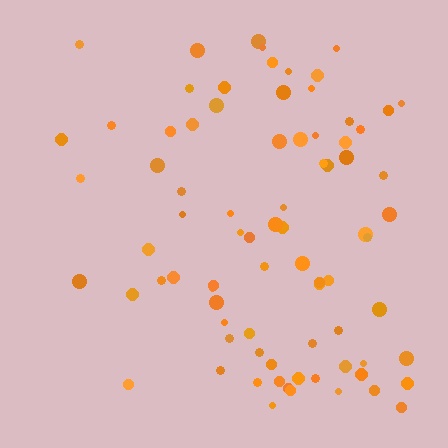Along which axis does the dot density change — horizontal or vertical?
Horizontal.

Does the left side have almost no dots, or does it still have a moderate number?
Still a moderate number, just noticeably fewer than the right.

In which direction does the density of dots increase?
From left to right, with the right side densest.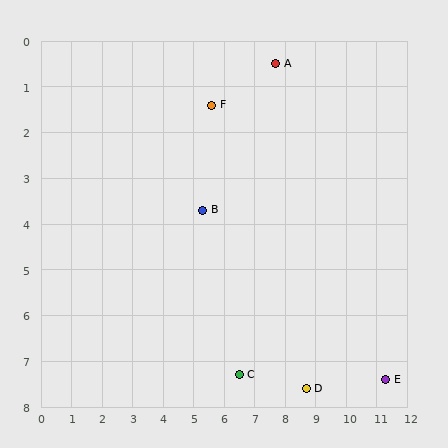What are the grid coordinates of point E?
Point E is at approximately (11.3, 7.4).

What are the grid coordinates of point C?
Point C is at approximately (6.5, 7.3).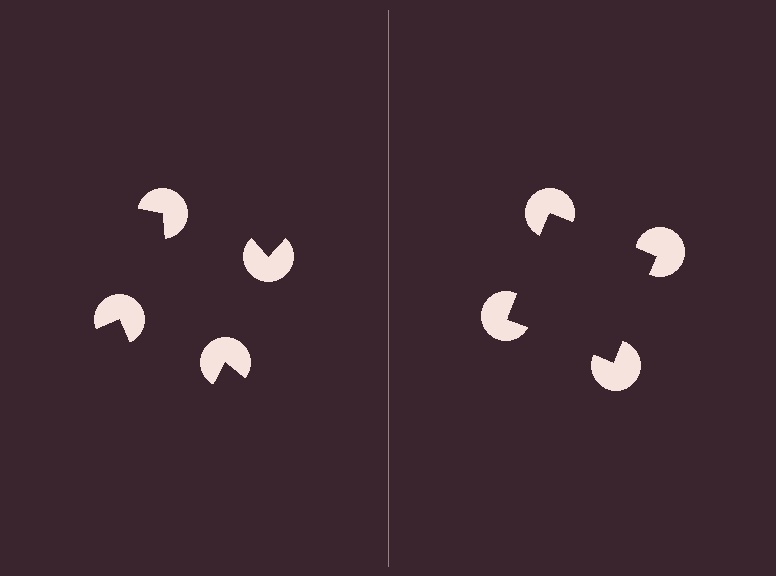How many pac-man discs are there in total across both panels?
8 — 4 on each side.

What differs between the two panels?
The pac-man discs are positioned identically on both sides; only the wedge orientations differ. On the right they align to a square; on the left they are misaligned.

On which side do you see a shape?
An illusory square appears on the right side. On the left side the wedge cuts are rotated, so no coherent shape forms.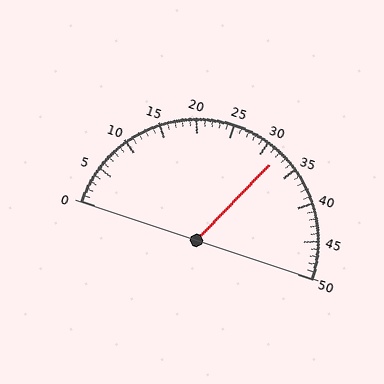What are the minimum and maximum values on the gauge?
The gauge ranges from 0 to 50.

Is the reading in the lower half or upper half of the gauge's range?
The reading is in the upper half of the range (0 to 50).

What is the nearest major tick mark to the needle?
The nearest major tick mark is 30.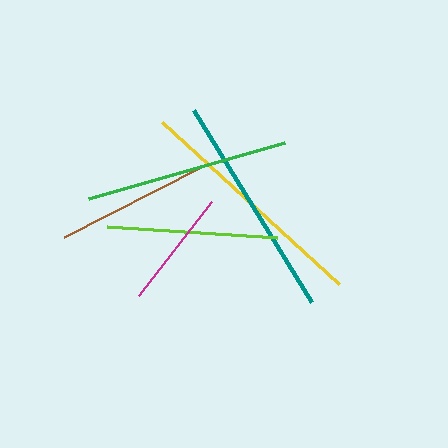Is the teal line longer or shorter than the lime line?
The teal line is longer than the lime line.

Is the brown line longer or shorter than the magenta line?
The brown line is longer than the magenta line.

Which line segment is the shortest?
The magenta line is the shortest at approximately 119 pixels.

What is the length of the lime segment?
The lime segment is approximately 170 pixels long.